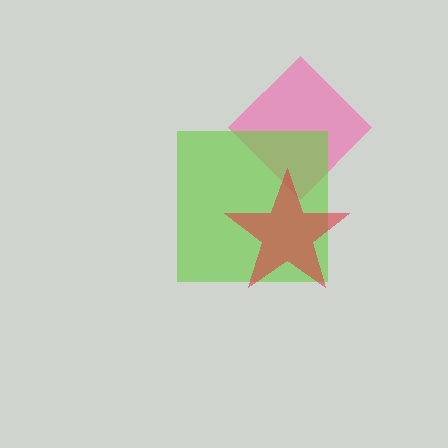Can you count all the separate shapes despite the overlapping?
Yes, there are 3 separate shapes.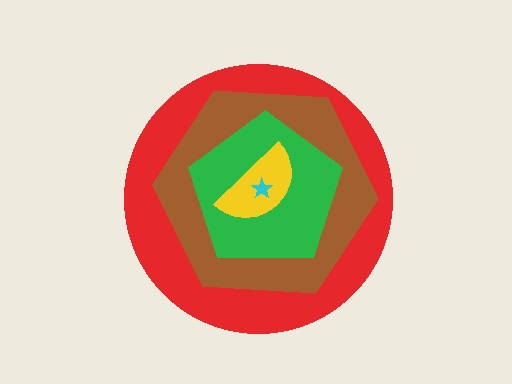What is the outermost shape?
The red circle.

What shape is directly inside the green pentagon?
The yellow semicircle.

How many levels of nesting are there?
5.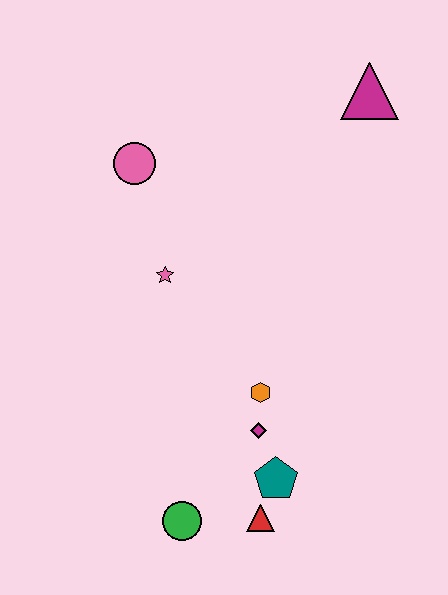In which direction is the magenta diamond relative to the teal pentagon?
The magenta diamond is above the teal pentagon.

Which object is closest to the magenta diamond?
The orange hexagon is closest to the magenta diamond.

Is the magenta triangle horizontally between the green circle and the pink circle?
No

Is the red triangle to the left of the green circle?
No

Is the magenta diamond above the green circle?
Yes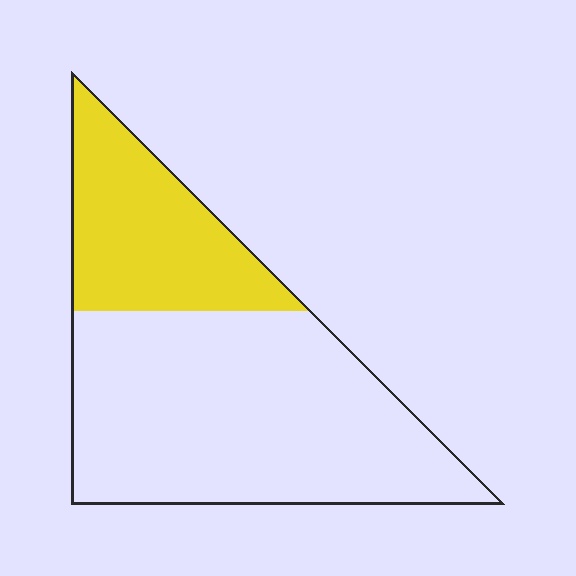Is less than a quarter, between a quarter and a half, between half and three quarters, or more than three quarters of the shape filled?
Between a quarter and a half.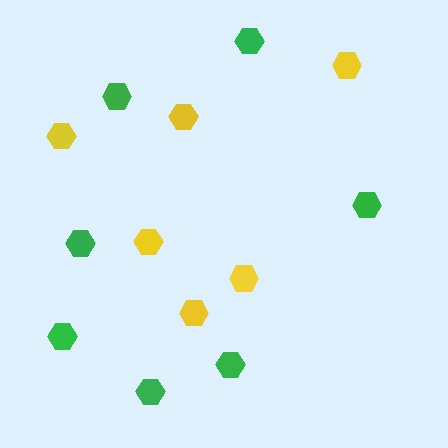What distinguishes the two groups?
There are 2 groups: one group of yellow hexagons (6) and one group of green hexagons (7).